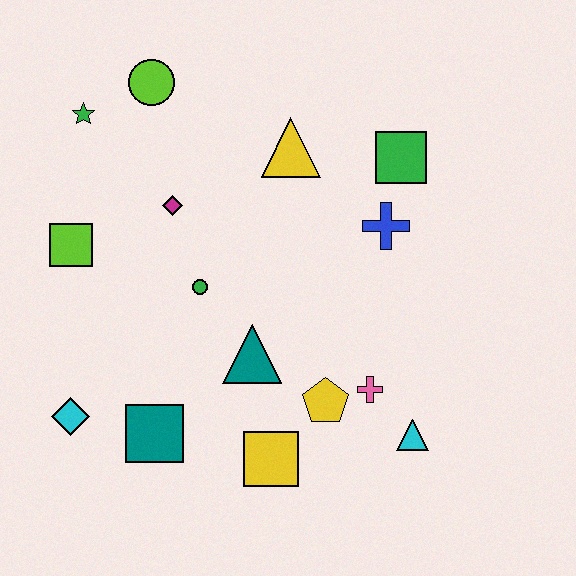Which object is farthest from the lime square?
The cyan triangle is farthest from the lime square.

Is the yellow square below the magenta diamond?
Yes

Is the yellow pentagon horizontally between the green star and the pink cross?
Yes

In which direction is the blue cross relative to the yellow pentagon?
The blue cross is above the yellow pentagon.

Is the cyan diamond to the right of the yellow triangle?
No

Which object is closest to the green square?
The blue cross is closest to the green square.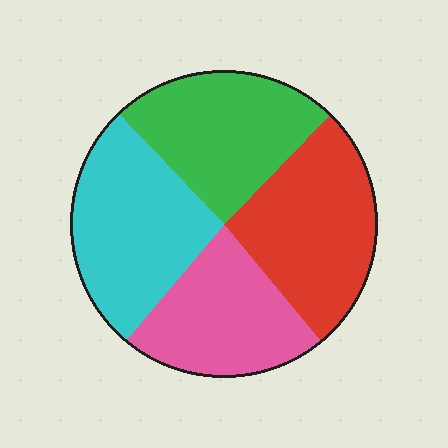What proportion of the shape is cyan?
Cyan covers roughly 25% of the shape.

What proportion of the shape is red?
Red covers around 25% of the shape.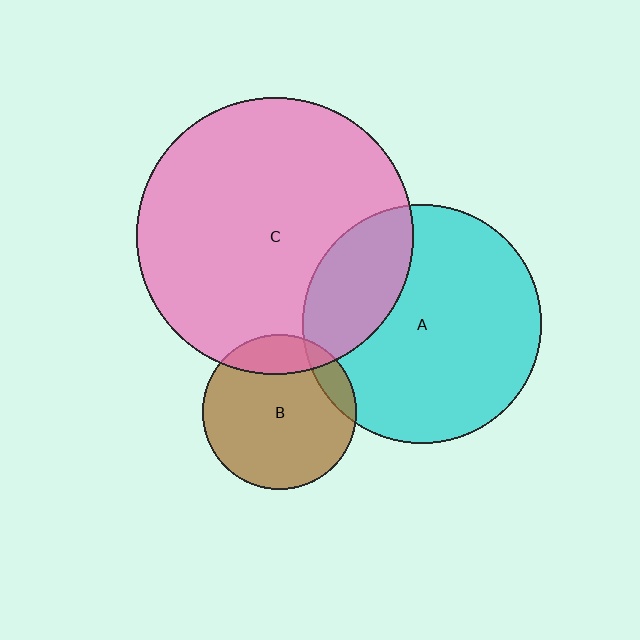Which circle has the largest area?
Circle C (pink).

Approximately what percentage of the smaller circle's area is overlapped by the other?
Approximately 10%.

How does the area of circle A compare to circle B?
Approximately 2.4 times.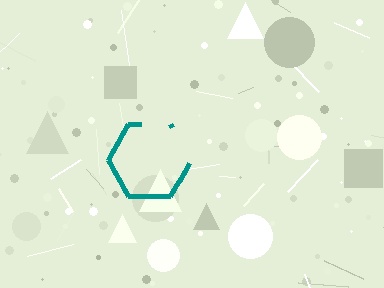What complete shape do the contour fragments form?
The contour fragments form a hexagon.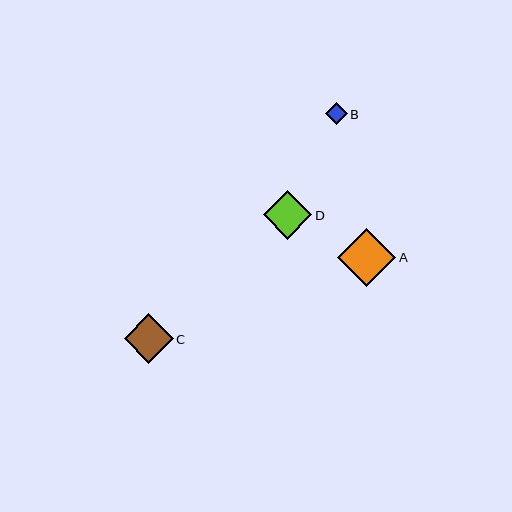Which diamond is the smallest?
Diamond B is the smallest with a size of approximately 22 pixels.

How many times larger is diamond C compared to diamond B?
Diamond C is approximately 2.3 times the size of diamond B.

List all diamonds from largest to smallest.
From largest to smallest: A, C, D, B.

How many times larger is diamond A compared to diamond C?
Diamond A is approximately 1.2 times the size of diamond C.